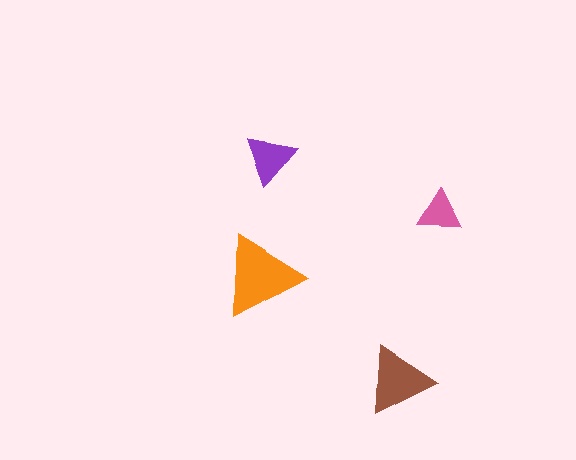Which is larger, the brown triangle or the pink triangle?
The brown one.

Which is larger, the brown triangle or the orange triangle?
The orange one.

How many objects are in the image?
There are 4 objects in the image.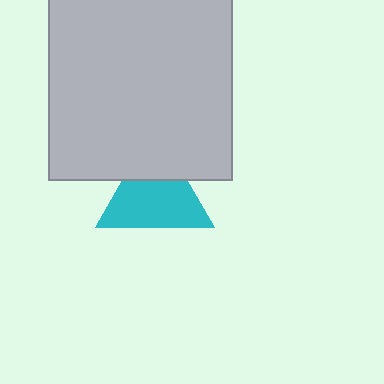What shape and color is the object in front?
The object in front is a light gray square.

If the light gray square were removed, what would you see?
You would see the complete cyan triangle.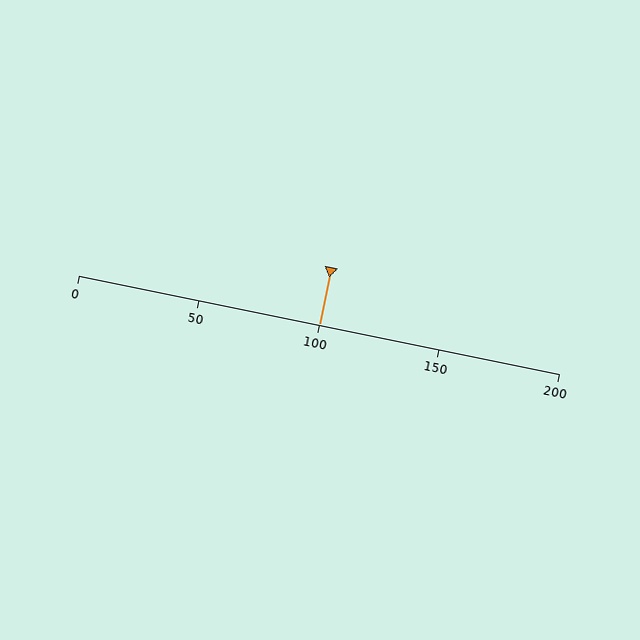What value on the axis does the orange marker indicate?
The marker indicates approximately 100.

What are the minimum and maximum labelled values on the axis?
The axis runs from 0 to 200.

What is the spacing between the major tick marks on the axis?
The major ticks are spaced 50 apart.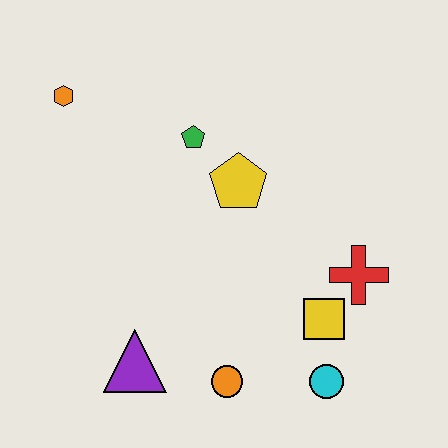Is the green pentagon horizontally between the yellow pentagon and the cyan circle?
No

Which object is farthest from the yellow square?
The orange hexagon is farthest from the yellow square.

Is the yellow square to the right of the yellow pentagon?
Yes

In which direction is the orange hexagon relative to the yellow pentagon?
The orange hexagon is to the left of the yellow pentagon.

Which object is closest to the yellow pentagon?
The green pentagon is closest to the yellow pentagon.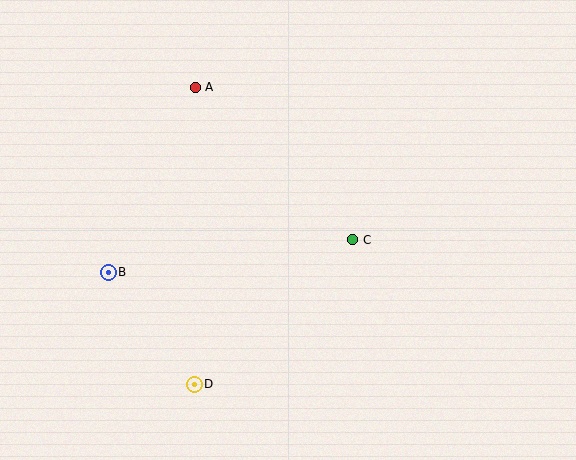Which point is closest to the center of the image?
Point C at (353, 240) is closest to the center.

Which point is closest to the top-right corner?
Point C is closest to the top-right corner.